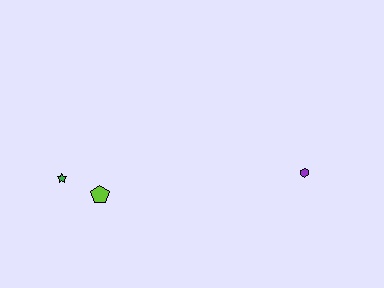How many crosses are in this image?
There are no crosses.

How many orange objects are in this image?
There are no orange objects.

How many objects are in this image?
There are 3 objects.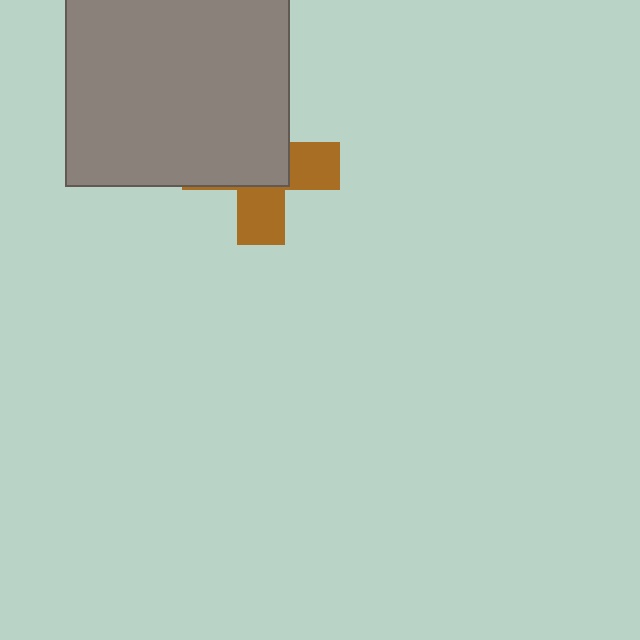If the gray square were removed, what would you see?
You would see the complete brown cross.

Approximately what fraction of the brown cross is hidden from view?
Roughly 59% of the brown cross is hidden behind the gray square.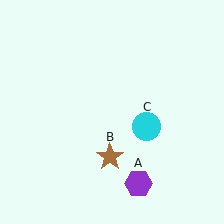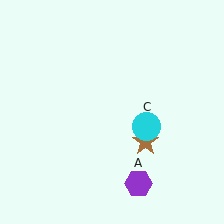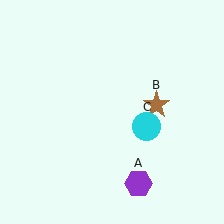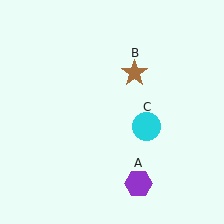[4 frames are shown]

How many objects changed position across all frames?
1 object changed position: brown star (object B).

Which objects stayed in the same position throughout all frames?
Purple hexagon (object A) and cyan circle (object C) remained stationary.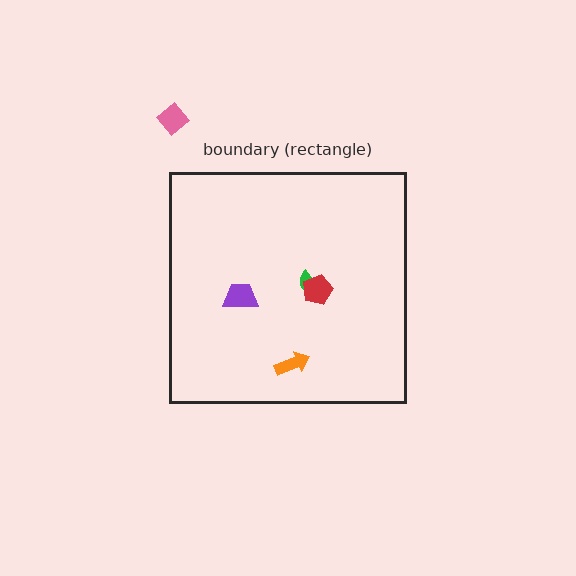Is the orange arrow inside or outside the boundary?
Inside.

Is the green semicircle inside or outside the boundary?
Inside.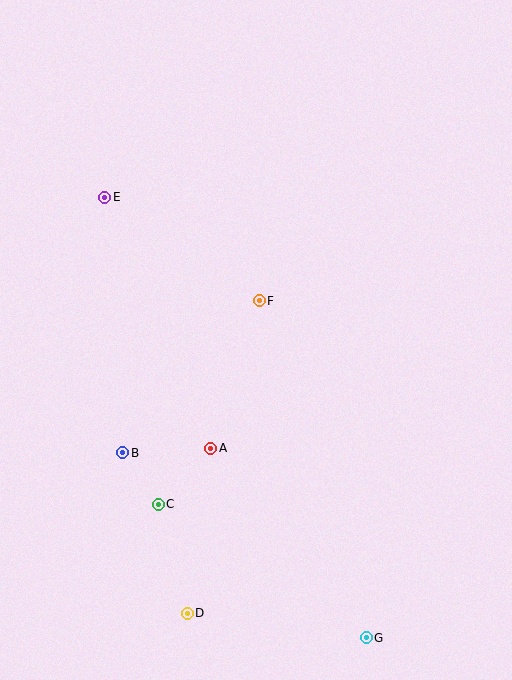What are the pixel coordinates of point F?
Point F is at (259, 301).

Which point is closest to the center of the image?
Point F at (259, 301) is closest to the center.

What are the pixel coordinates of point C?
Point C is at (158, 504).